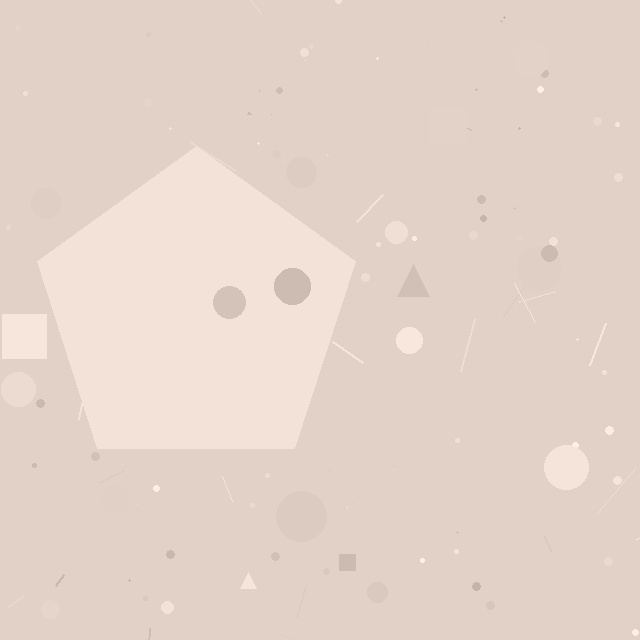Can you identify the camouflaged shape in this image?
The camouflaged shape is a pentagon.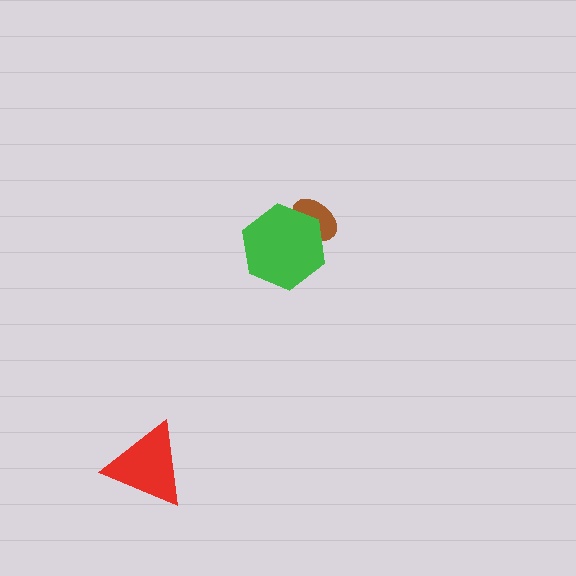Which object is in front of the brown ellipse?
The green hexagon is in front of the brown ellipse.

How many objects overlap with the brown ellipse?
1 object overlaps with the brown ellipse.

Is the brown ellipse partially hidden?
Yes, it is partially covered by another shape.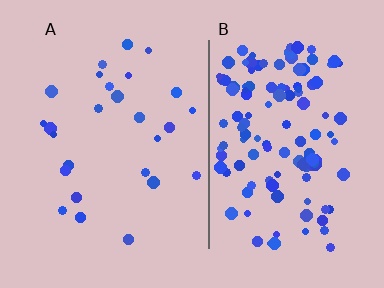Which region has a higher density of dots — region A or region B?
B (the right).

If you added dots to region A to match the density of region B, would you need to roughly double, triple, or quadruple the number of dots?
Approximately quadruple.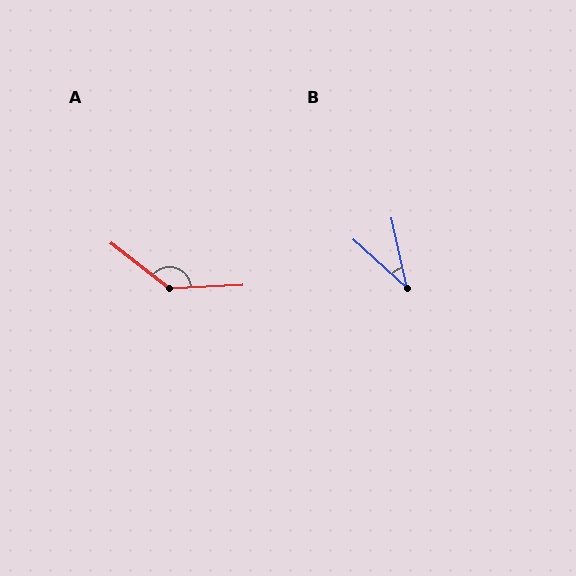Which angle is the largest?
A, at approximately 139 degrees.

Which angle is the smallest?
B, at approximately 35 degrees.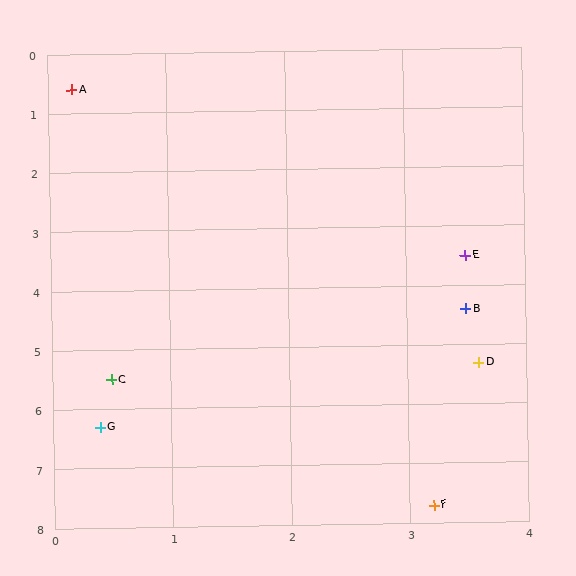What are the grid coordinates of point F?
Point F is at approximately (3.2, 7.7).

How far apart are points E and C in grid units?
Points E and C are about 3.6 grid units apart.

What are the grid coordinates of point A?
Point A is at approximately (0.2, 0.6).